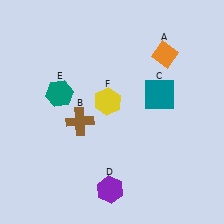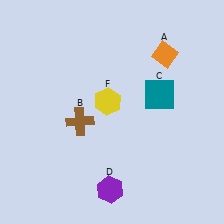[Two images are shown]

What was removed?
The teal hexagon (E) was removed in Image 2.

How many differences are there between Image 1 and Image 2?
There is 1 difference between the two images.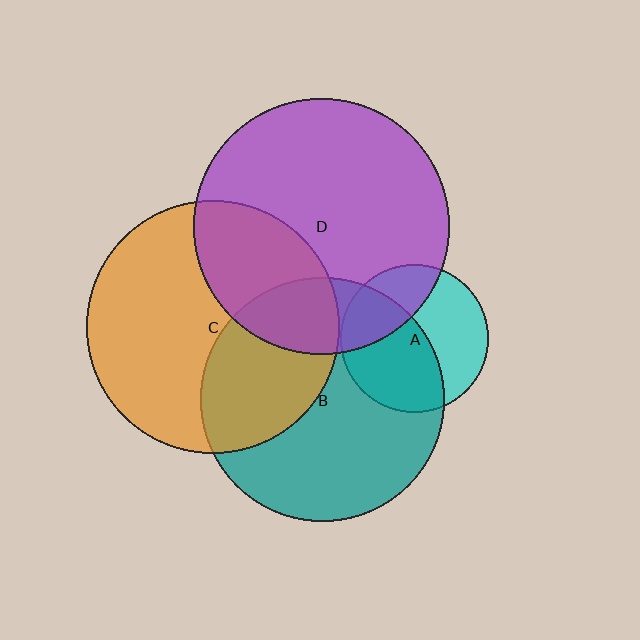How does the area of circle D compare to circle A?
Approximately 3.0 times.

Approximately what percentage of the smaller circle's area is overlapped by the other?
Approximately 35%.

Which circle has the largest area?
Circle D (purple).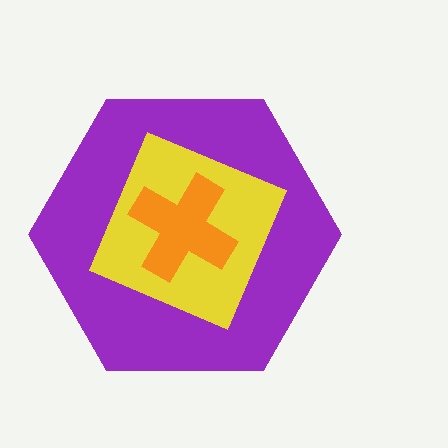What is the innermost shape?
The orange cross.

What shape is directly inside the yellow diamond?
The orange cross.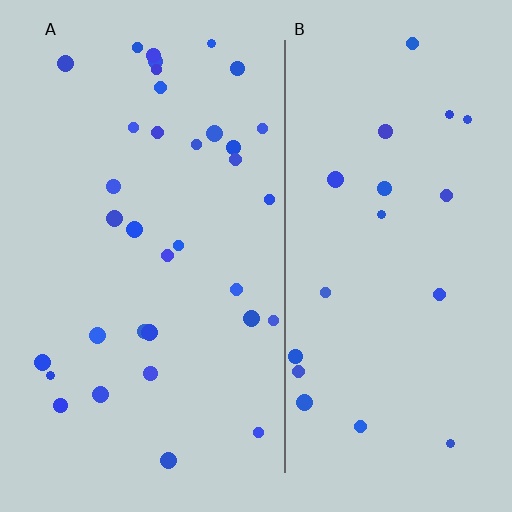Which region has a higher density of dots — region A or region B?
A (the left).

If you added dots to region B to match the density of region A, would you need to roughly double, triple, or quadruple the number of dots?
Approximately double.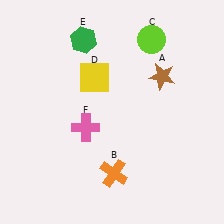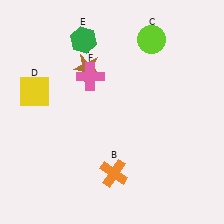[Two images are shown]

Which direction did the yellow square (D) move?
The yellow square (D) moved left.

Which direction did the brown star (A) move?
The brown star (A) moved left.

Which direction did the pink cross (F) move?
The pink cross (F) moved up.